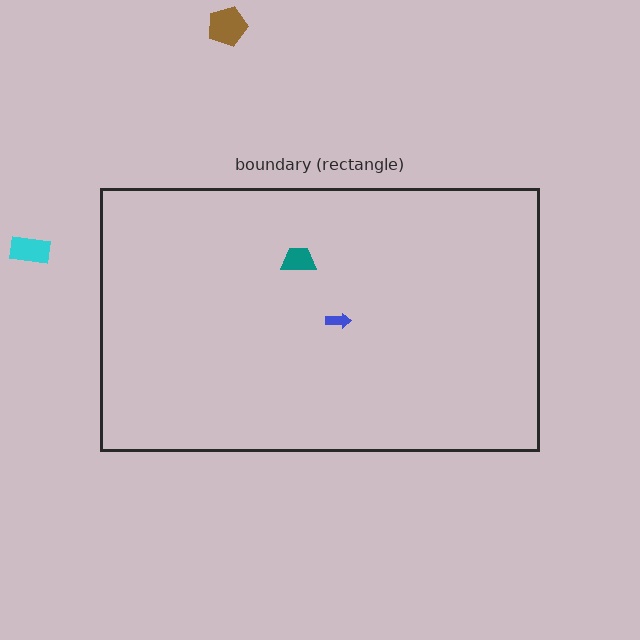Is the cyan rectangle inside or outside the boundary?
Outside.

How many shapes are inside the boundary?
2 inside, 2 outside.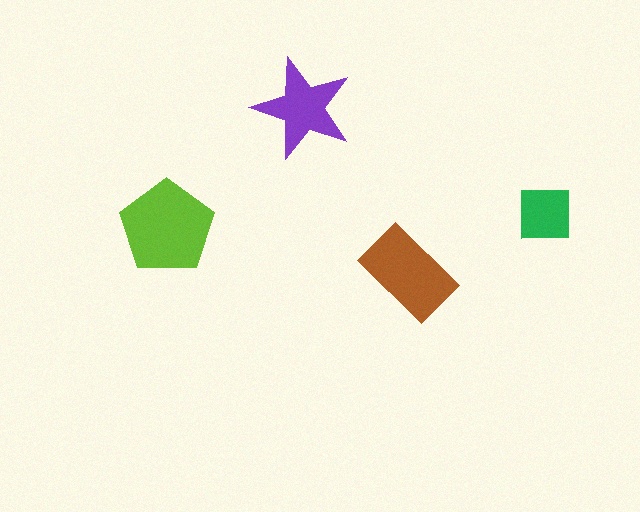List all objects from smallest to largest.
The green square, the purple star, the brown rectangle, the lime pentagon.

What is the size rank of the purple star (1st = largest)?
3rd.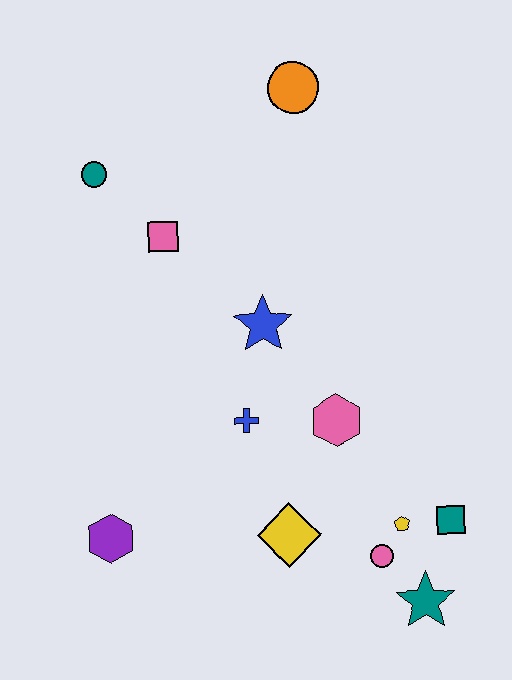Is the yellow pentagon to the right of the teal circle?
Yes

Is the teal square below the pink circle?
No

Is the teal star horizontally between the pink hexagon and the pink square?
No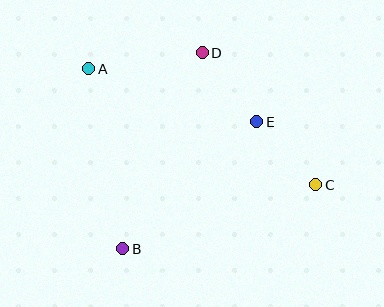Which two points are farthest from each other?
Points A and C are farthest from each other.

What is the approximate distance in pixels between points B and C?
The distance between B and C is approximately 203 pixels.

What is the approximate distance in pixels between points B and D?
The distance between B and D is approximately 212 pixels.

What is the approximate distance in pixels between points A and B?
The distance between A and B is approximately 183 pixels.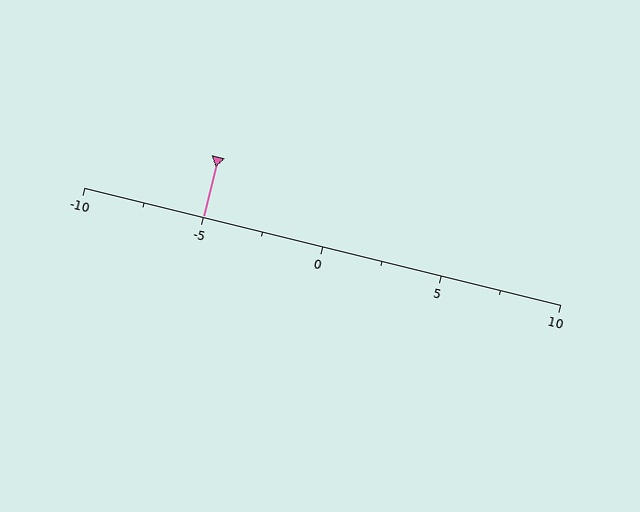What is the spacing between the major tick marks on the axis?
The major ticks are spaced 5 apart.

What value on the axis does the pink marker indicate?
The marker indicates approximately -5.